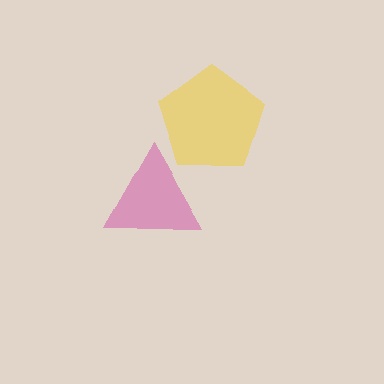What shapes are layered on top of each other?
The layered shapes are: a magenta triangle, a yellow pentagon.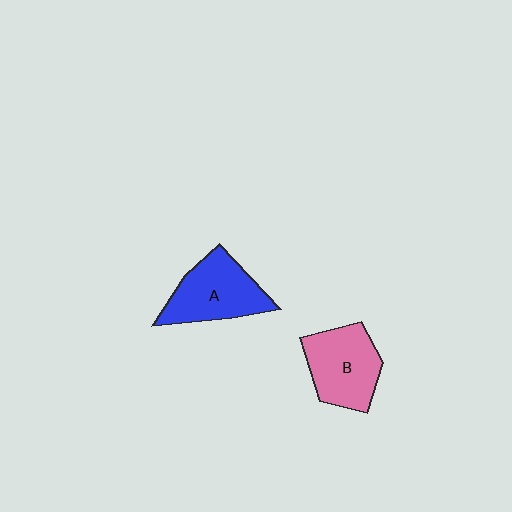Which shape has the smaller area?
Shape B (pink).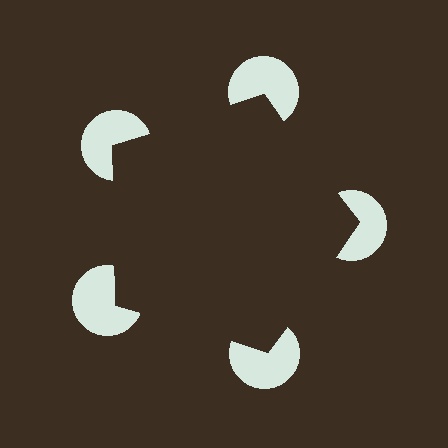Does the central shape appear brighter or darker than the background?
It typically appears slightly darker than the background, even though no actual brightness change is drawn.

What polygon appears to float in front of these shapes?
An illusory pentagon — its edges are inferred from the aligned wedge cuts in the pac-man discs, not physically drawn.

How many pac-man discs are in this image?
There are 5 — one at each vertex of the illusory pentagon.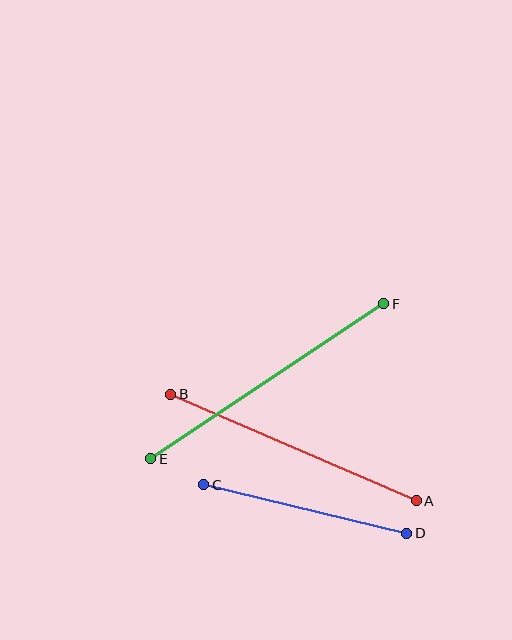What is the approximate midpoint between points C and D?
The midpoint is at approximately (305, 509) pixels.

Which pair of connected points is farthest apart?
Points E and F are farthest apart.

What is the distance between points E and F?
The distance is approximately 280 pixels.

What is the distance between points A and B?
The distance is approximately 268 pixels.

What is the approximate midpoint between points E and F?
The midpoint is at approximately (267, 381) pixels.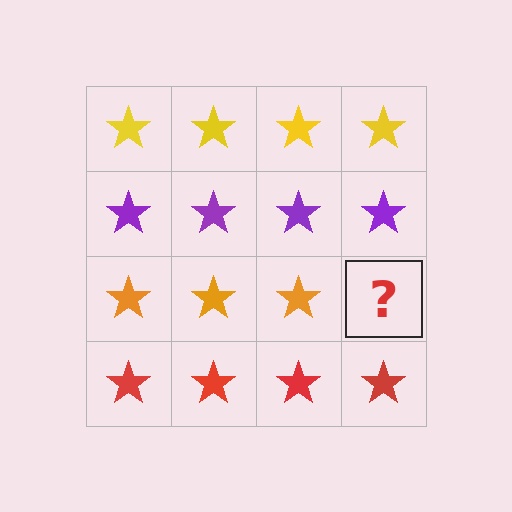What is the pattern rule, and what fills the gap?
The rule is that each row has a consistent color. The gap should be filled with an orange star.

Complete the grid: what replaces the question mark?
The question mark should be replaced with an orange star.